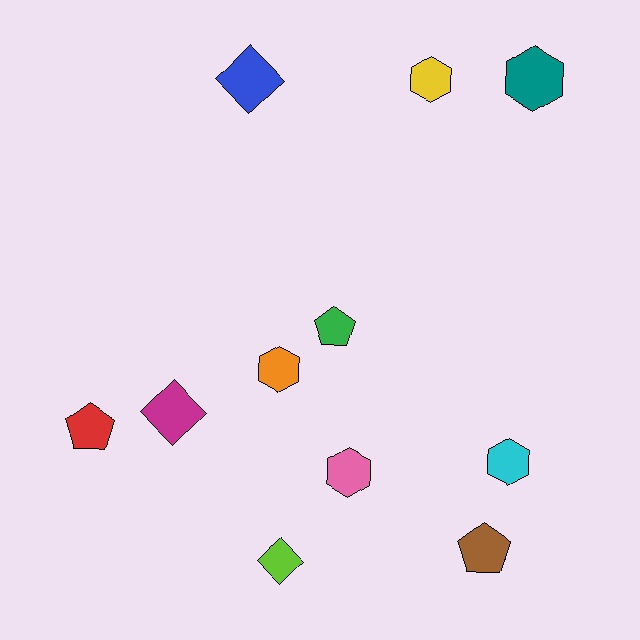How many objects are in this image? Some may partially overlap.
There are 11 objects.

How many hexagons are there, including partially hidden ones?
There are 5 hexagons.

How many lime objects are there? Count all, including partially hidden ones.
There is 1 lime object.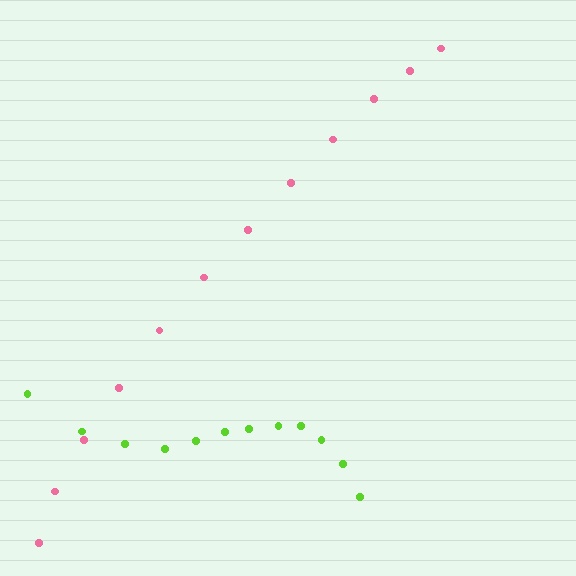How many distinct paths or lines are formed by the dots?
There are 2 distinct paths.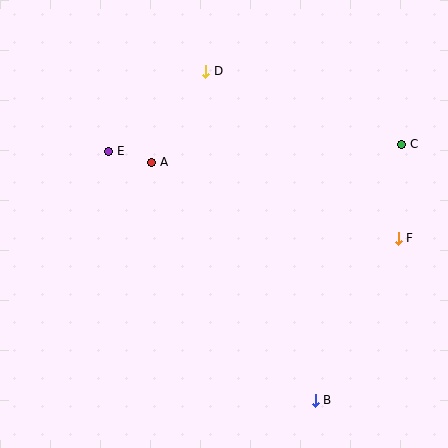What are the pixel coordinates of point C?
Point C is at (402, 144).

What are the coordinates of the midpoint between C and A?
The midpoint between C and A is at (277, 153).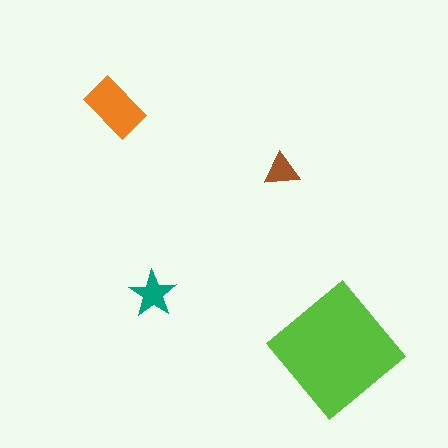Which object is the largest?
The lime diamond.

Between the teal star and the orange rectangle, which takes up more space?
The orange rectangle.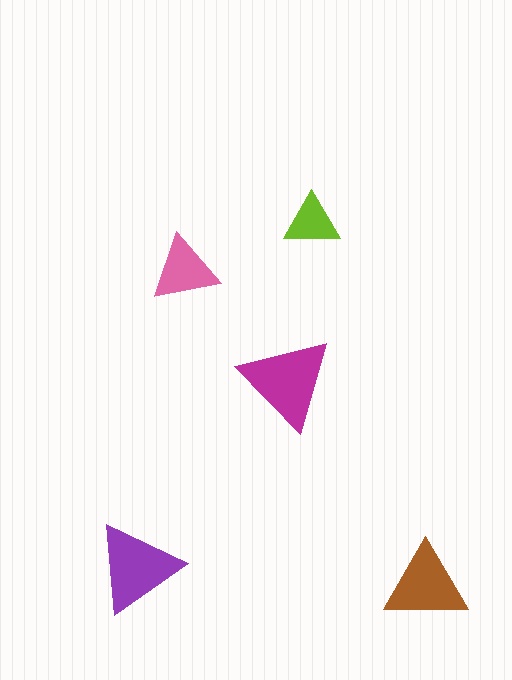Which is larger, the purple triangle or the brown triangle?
The purple one.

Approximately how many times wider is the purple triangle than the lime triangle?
About 1.5 times wider.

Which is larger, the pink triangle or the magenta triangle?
The magenta one.